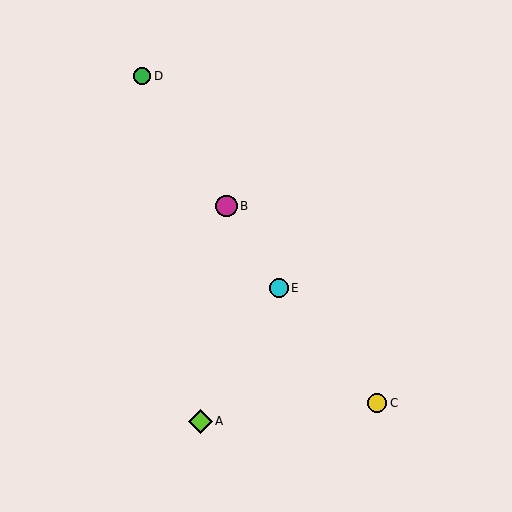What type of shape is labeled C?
Shape C is a yellow circle.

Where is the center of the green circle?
The center of the green circle is at (142, 76).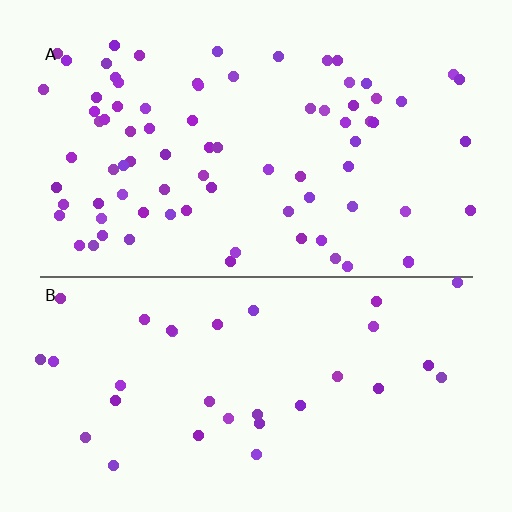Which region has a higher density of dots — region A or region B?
A (the top).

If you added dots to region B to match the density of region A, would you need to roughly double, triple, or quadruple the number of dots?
Approximately double.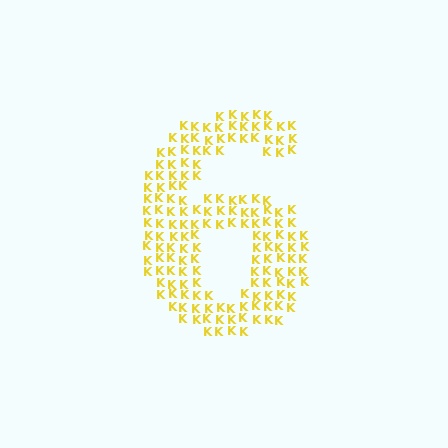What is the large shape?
The large shape is the digit 6.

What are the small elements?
The small elements are letter K's.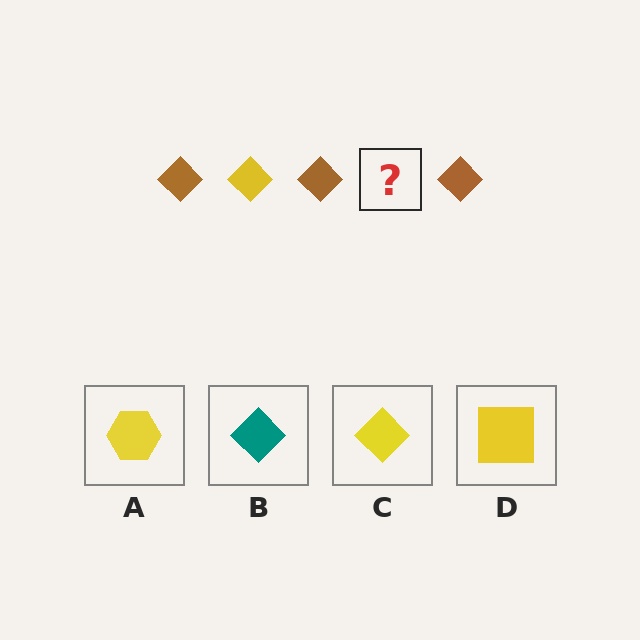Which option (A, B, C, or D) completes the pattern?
C.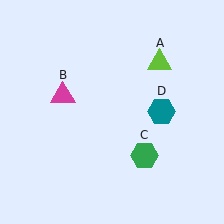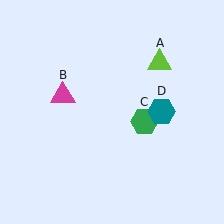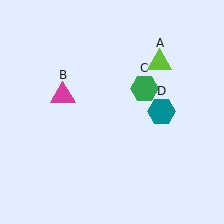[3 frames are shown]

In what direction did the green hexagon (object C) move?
The green hexagon (object C) moved up.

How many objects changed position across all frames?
1 object changed position: green hexagon (object C).